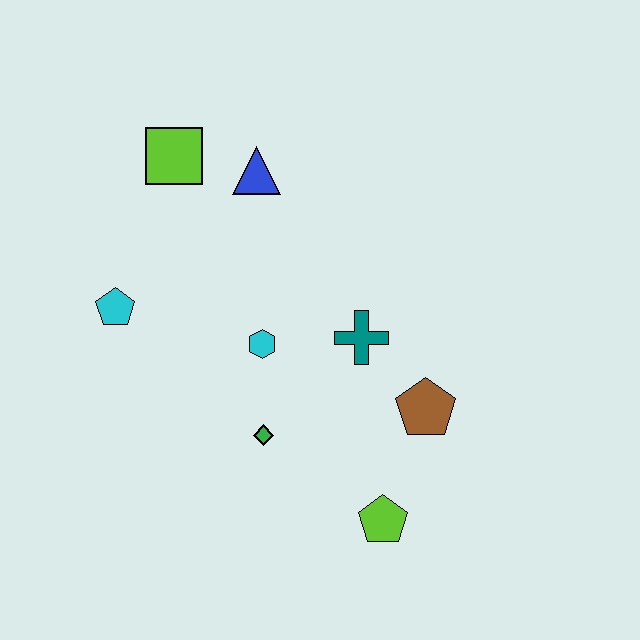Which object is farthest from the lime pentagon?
The lime square is farthest from the lime pentagon.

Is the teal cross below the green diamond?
No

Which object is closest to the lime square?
The blue triangle is closest to the lime square.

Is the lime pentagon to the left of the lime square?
No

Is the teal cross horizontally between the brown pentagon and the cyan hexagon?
Yes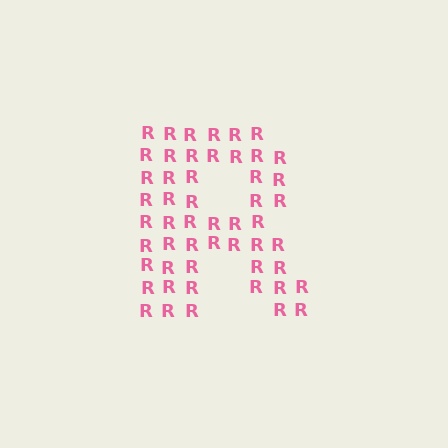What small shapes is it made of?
It is made of small letter R's.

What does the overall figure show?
The overall figure shows the letter R.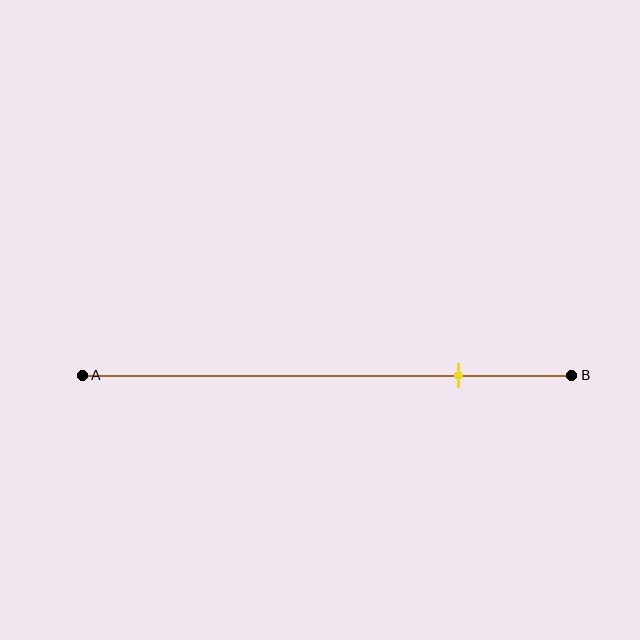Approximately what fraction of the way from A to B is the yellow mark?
The yellow mark is approximately 75% of the way from A to B.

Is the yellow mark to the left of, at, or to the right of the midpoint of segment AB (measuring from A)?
The yellow mark is to the right of the midpoint of segment AB.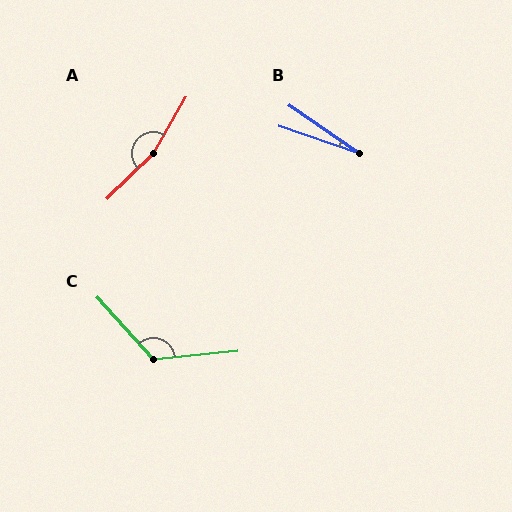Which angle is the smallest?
B, at approximately 16 degrees.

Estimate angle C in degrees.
Approximately 126 degrees.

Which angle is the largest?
A, at approximately 164 degrees.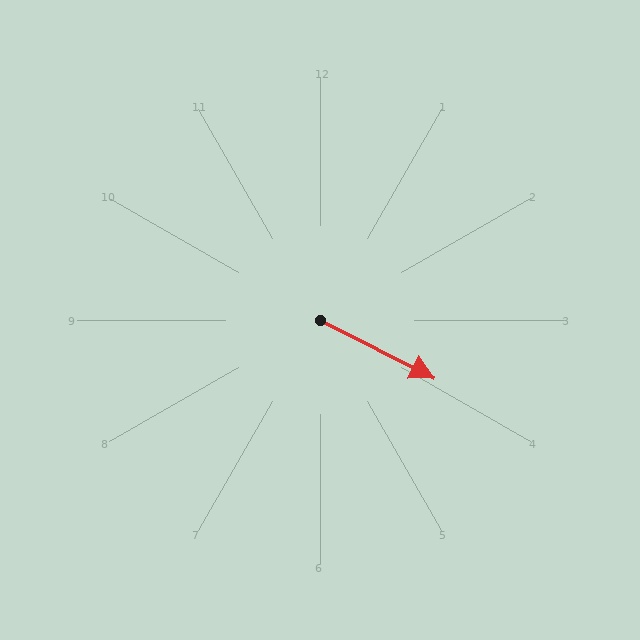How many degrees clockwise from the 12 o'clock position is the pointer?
Approximately 117 degrees.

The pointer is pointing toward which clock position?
Roughly 4 o'clock.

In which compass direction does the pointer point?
Southeast.